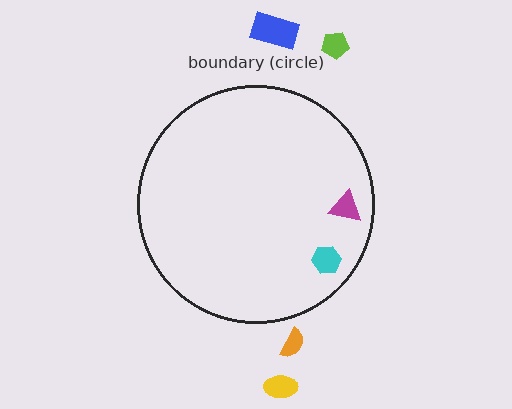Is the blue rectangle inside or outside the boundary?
Outside.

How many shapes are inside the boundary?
2 inside, 4 outside.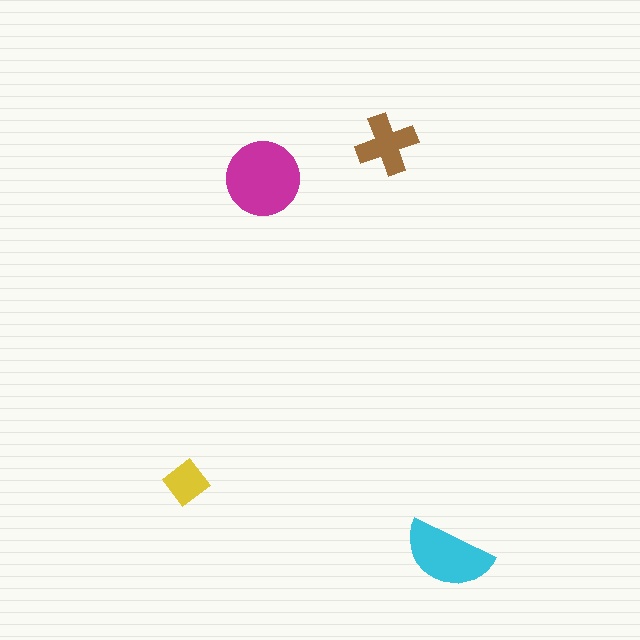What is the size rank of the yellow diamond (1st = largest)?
4th.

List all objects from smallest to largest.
The yellow diamond, the brown cross, the cyan semicircle, the magenta circle.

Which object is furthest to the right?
The cyan semicircle is rightmost.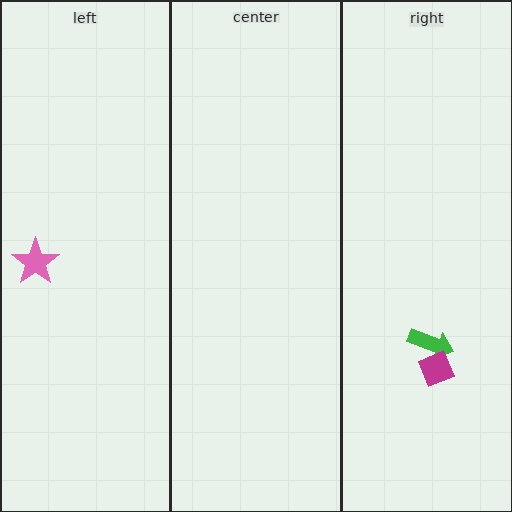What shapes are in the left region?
The pink star.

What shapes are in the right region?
The green arrow, the magenta diamond.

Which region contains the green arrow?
The right region.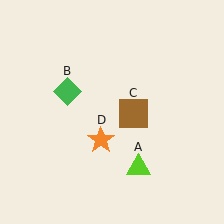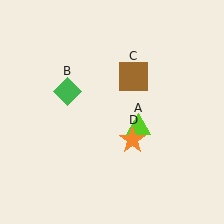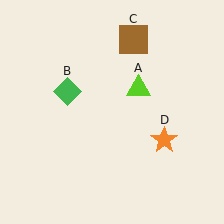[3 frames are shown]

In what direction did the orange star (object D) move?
The orange star (object D) moved right.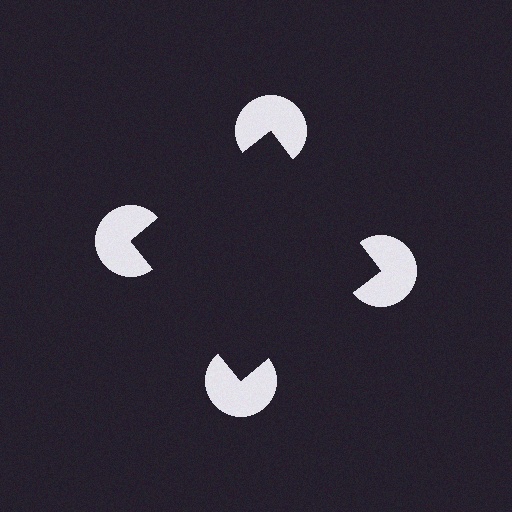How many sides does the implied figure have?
4 sides.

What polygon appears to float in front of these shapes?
An illusory square — its edges are inferred from the aligned wedge cuts in the pac-man discs, not physically drawn.